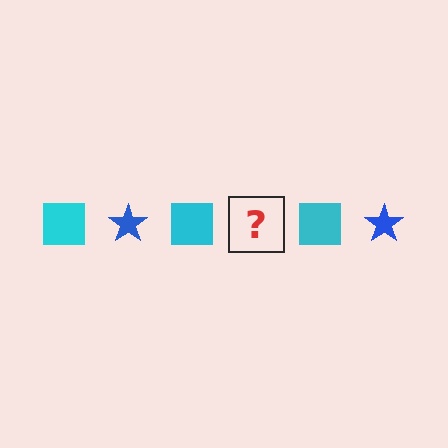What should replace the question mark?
The question mark should be replaced with a blue star.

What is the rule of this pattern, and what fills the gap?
The rule is that the pattern alternates between cyan square and blue star. The gap should be filled with a blue star.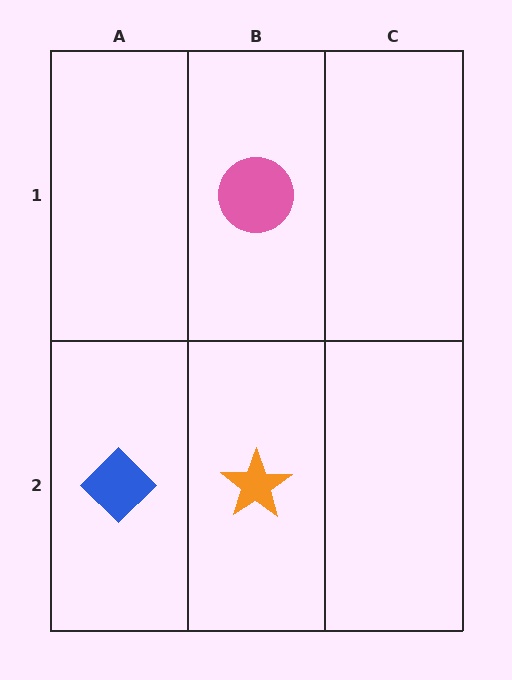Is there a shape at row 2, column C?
No, that cell is empty.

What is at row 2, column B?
An orange star.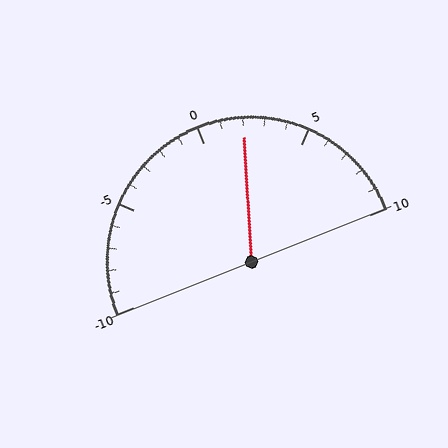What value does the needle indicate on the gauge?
The needle indicates approximately 2.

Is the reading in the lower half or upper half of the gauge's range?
The reading is in the upper half of the range (-10 to 10).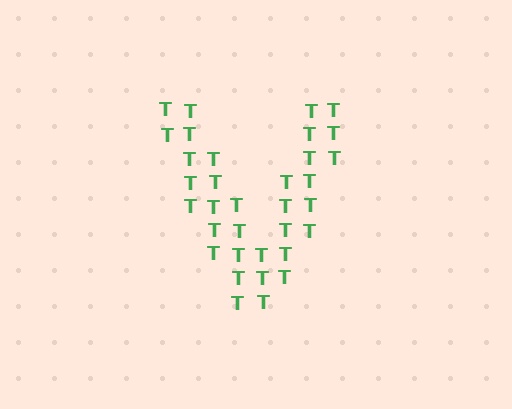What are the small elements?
The small elements are letter T's.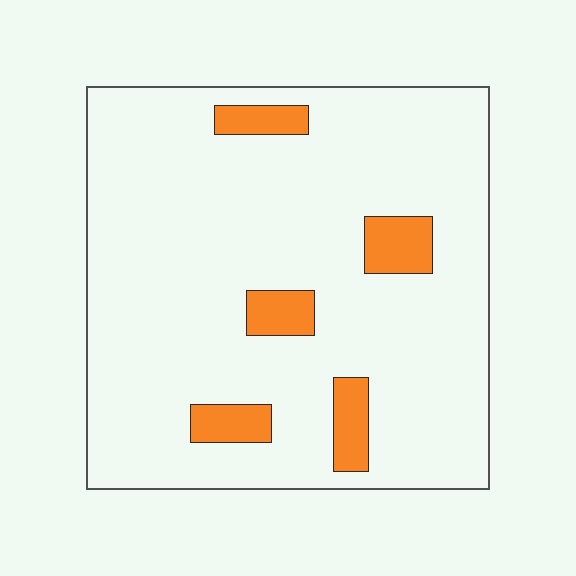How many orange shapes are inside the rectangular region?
5.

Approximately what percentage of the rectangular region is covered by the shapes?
Approximately 10%.